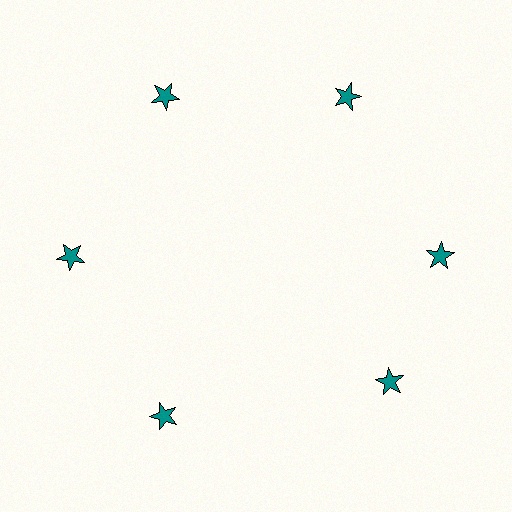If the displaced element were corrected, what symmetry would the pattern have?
It would have 6-fold rotational symmetry — the pattern would map onto itself every 60 degrees.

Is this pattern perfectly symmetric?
No. The 6 teal stars are arranged in a ring, but one element near the 5 o'clock position is rotated out of alignment along the ring, breaking the 6-fold rotational symmetry.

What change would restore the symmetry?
The symmetry would be restored by rotating it back into even spacing with its neighbors so that all 6 stars sit at equal angles and equal distance from the center.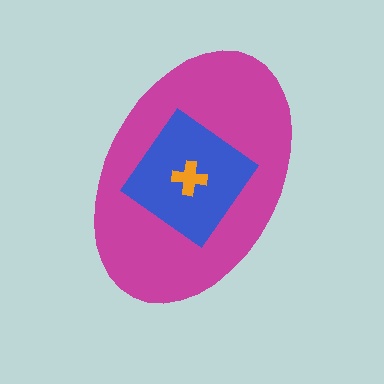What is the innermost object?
The orange cross.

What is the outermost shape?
The magenta ellipse.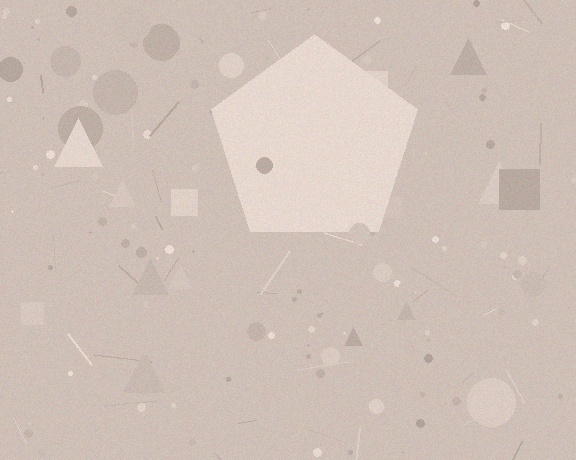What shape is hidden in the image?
A pentagon is hidden in the image.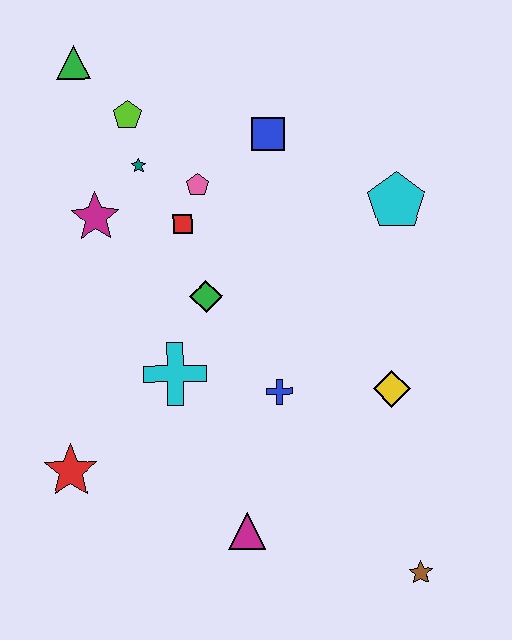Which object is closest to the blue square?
The pink pentagon is closest to the blue square.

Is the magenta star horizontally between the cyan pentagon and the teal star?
No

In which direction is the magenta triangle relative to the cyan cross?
The magenta triangle is below the cyan cross.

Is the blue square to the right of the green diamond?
Yes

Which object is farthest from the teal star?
The brown star is farthest from the teal star.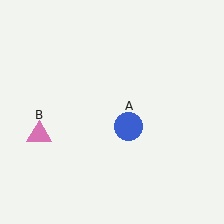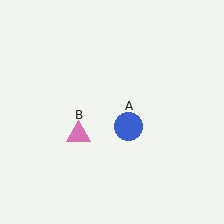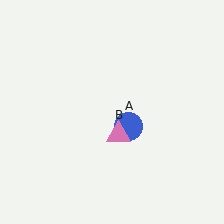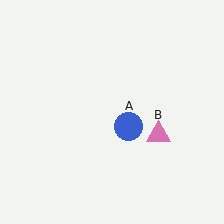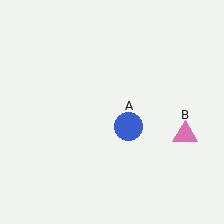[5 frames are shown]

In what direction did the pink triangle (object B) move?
The pink triangle (object B) moved right.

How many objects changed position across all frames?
1 object changed position: pink triangle (object B).